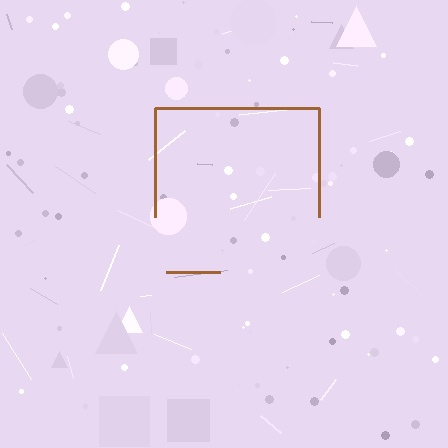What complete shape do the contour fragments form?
The contour fragments form a square.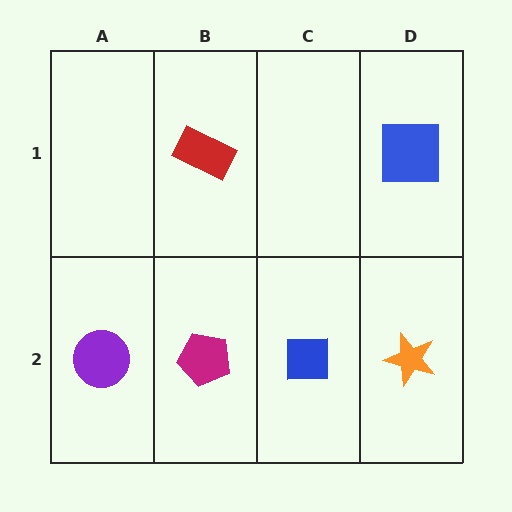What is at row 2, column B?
A magenta pentagon.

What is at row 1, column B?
A red rectangle.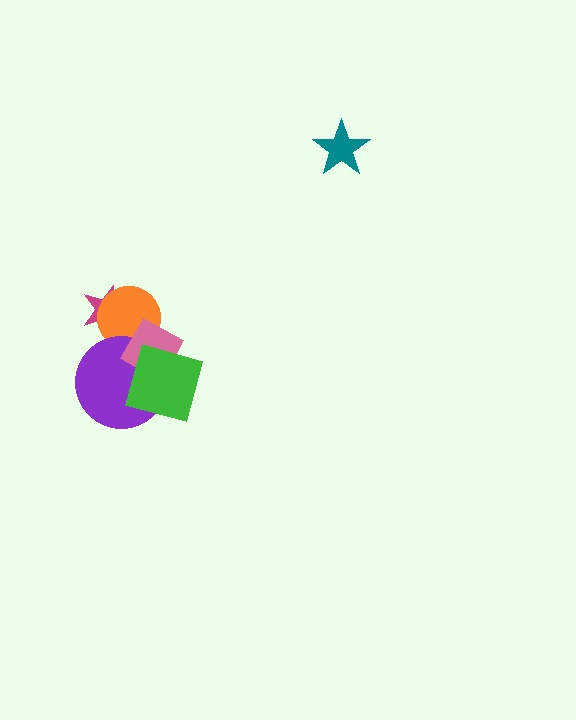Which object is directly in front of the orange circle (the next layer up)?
The purple circle is directly in front of the orange circle.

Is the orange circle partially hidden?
Yes, it is partially covered by another shape.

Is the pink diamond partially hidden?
Yes, it is partially covered by another shape.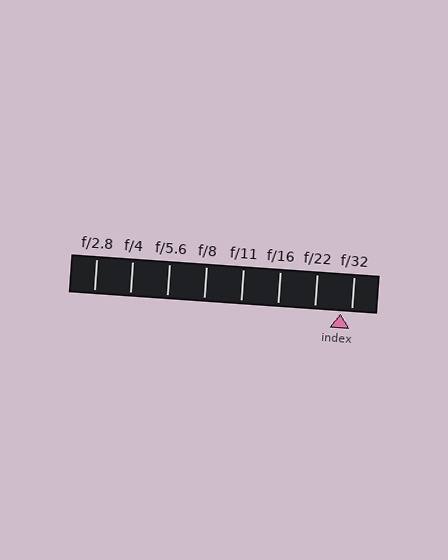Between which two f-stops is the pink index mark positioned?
The index mark is between f/22 and f/32.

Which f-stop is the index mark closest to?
The index mark is closest to f/32.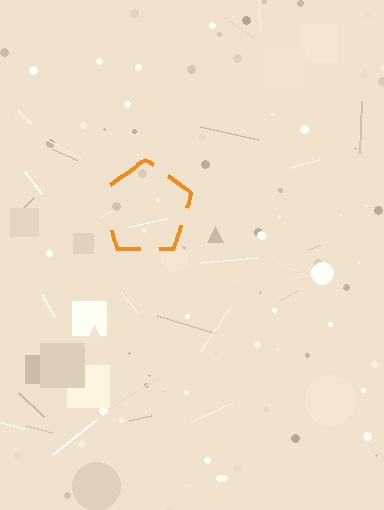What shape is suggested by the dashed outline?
The dashed outline suggests a pentagon.